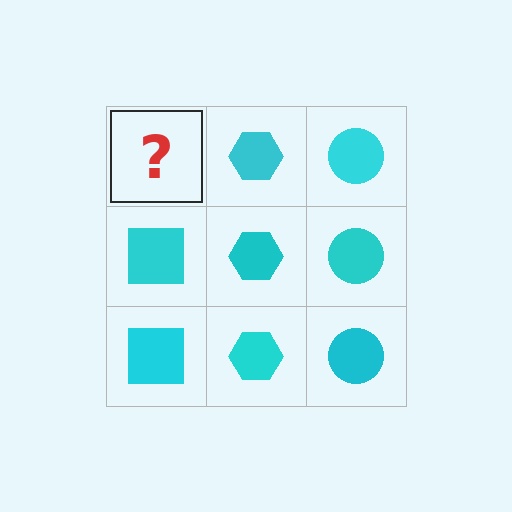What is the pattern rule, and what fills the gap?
The rule is that each column has a consistent shape. The gap should be filled with a cyan square.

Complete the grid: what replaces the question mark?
The question mark should be replaced with a cyan square.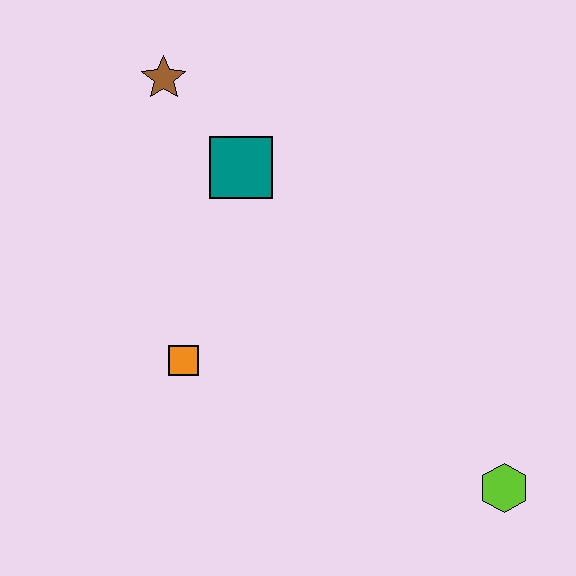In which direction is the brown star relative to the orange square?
The brown star is above the orange square.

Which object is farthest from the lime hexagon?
The brown star is farthest from the lime hexagon.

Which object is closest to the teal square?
The brown star is closest to the teal square.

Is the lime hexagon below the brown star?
Yes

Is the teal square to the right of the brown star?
Yes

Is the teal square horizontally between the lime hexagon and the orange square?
Yes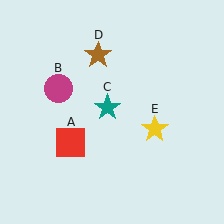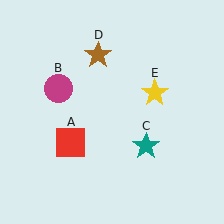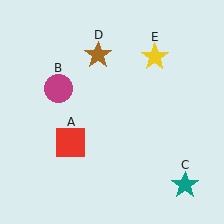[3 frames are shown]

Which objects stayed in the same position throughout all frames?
Red square (object A) and magenta circle (object B) and brown star (object D) remained stationary.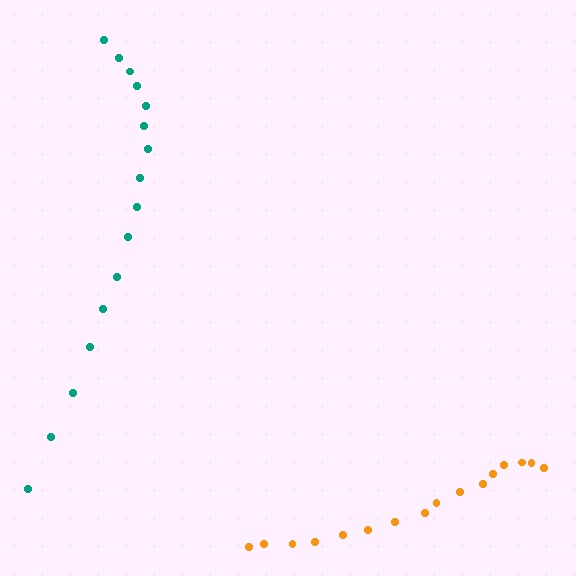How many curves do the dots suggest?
There are 2 distinct paths.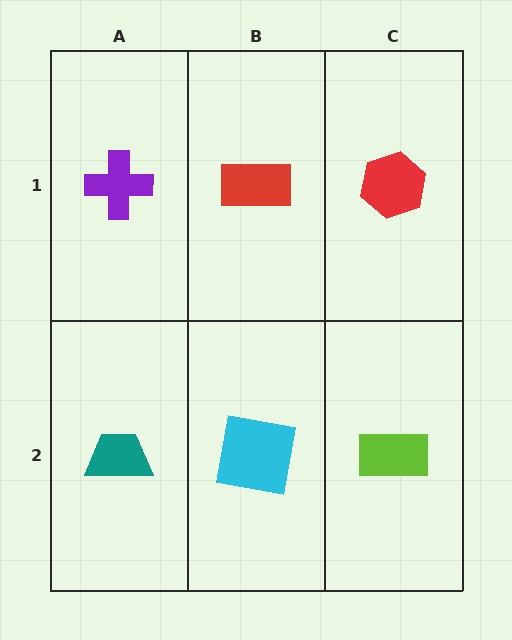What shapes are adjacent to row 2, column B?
A red rectangle (row 1, column B), a teal trapezoid (row 2, column A), a lime rectangle (row 2, column C).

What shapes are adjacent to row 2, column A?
A purple cross (row 1, column A), a cyan square (row 2, column B).